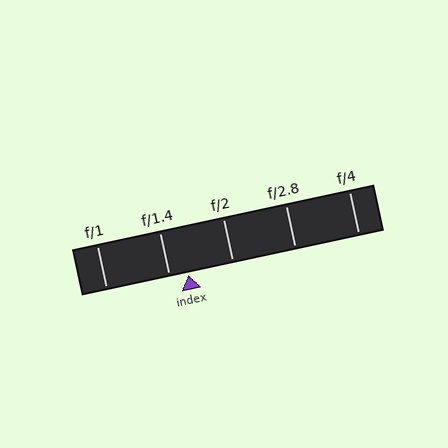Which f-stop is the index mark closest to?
The index mark is closest to f/1.4.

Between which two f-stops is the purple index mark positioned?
The index mark is between f/1.4 and f/2.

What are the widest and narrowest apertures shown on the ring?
The widest aperture shown is f/1 and the narrowest is f/4.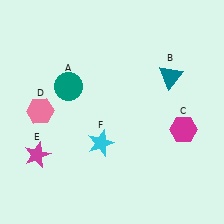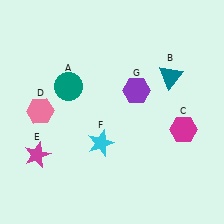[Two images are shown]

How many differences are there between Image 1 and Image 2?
There is 1 difference between the two images.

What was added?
A purple hexagon (G) was added in Image 2.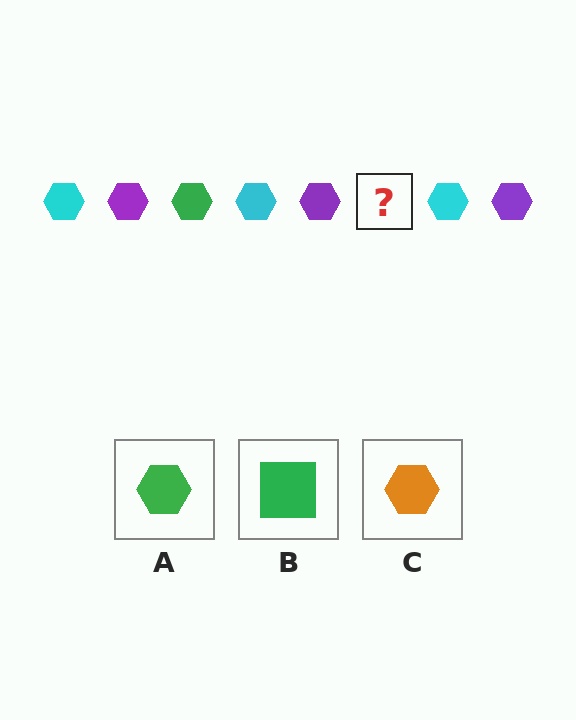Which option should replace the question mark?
Option A.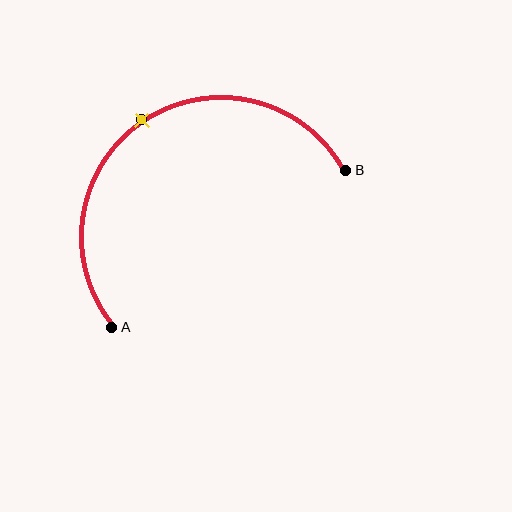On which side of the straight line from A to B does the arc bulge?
The arc bulges above and to the left of the straight line connecting A and B.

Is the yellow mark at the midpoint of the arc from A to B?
Yes. The yellow mark lies on the arc at equal arc-length from both A and B — it is the arc midpoint.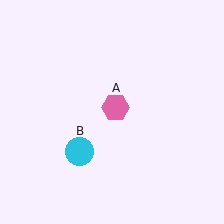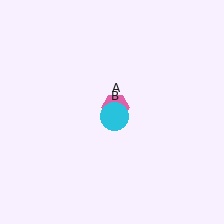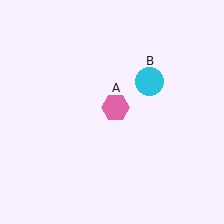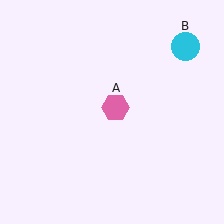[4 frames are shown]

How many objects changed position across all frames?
1 object changed position: cyan circle (object B).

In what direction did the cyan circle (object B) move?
The cyan circle (object B) moved up and to the right.